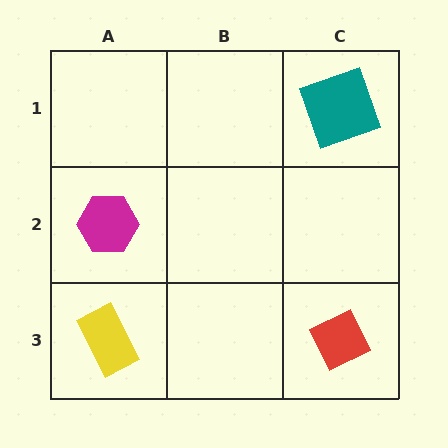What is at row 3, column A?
A yellow rectangle.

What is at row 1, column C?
A teal square.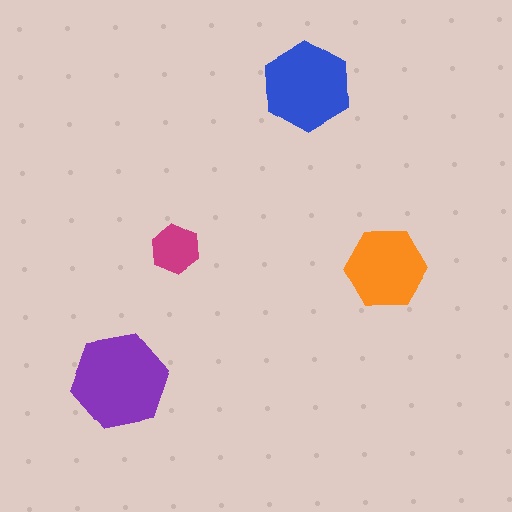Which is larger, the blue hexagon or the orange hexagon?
The blue one.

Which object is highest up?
The blue hexagon is topmost.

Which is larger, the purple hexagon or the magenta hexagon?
The purple one.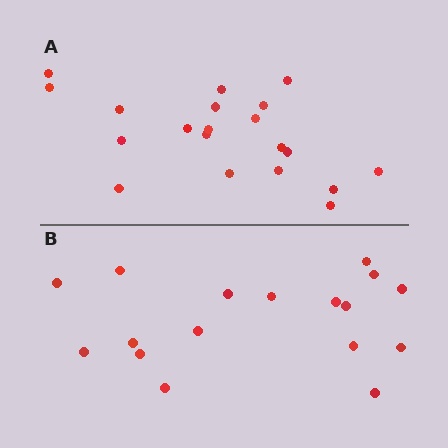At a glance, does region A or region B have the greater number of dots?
Region A (the top region) has more dots.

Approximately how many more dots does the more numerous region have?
Region A has just a few more — roughly 2 or 3 more dots than region B.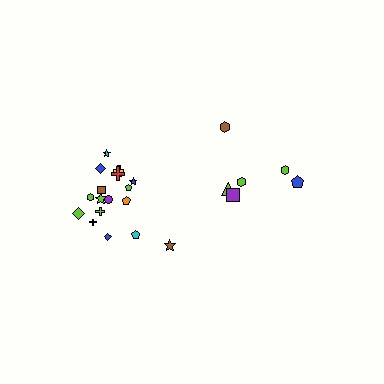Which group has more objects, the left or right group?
The left group.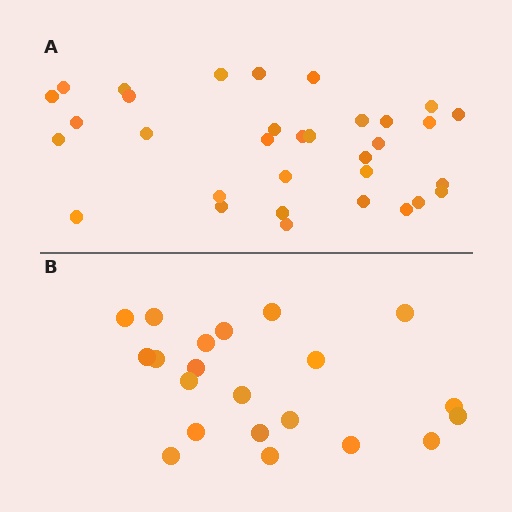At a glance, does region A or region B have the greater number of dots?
Region A (the top region) has more dots.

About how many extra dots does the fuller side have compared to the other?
Region A has roughly 12 or so more dots than region B.